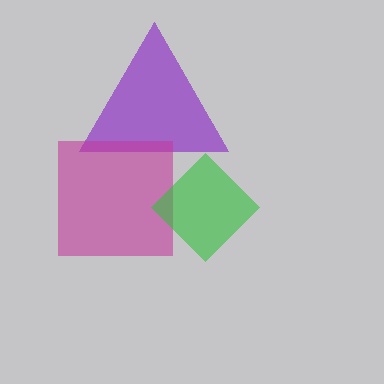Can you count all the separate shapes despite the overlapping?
Yes, there are 3 separate shapes.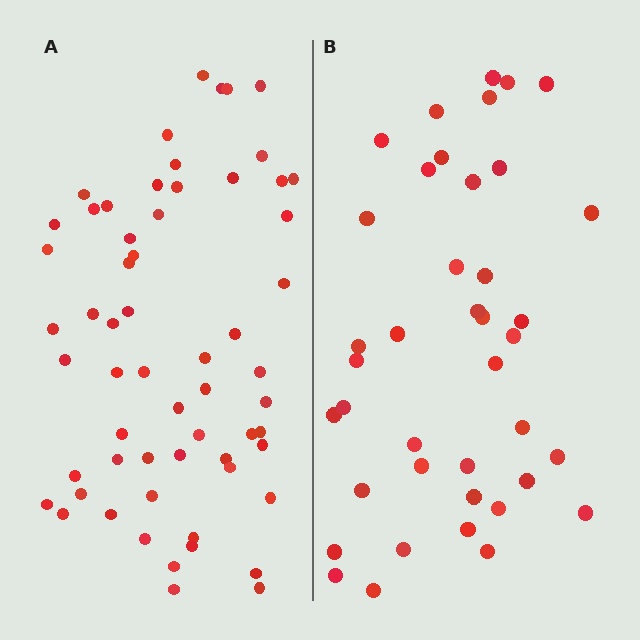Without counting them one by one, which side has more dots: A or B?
Region A (the left region) has more dots.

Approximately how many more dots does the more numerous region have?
Region A has approximately 20 more dots than region B.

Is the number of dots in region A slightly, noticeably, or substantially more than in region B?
Region A has substantially more. The ratio is roughly 1.5 to 1.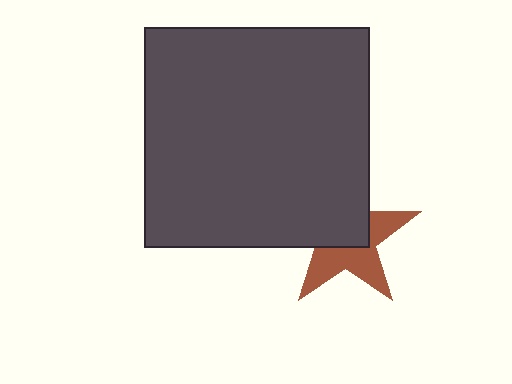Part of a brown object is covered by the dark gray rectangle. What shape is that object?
It is a star.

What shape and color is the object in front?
The object in front is a dark gray rectangle.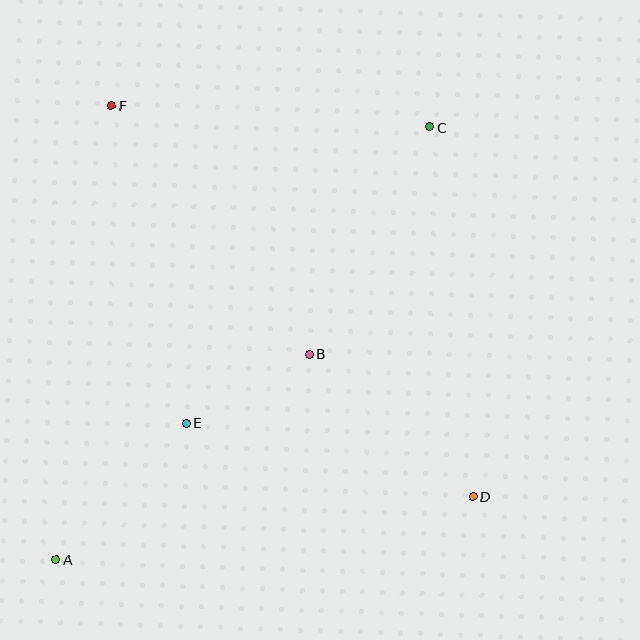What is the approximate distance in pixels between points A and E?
The distance between A and E is approximately 188 pixels.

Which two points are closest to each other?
Points B and E are closest to each other.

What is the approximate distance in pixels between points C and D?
The distance between C and D is approximately 372 pixels.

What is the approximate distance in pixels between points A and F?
The distance between A and F is approximately 457 pixels.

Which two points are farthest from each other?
Points A and C are farthest from each other.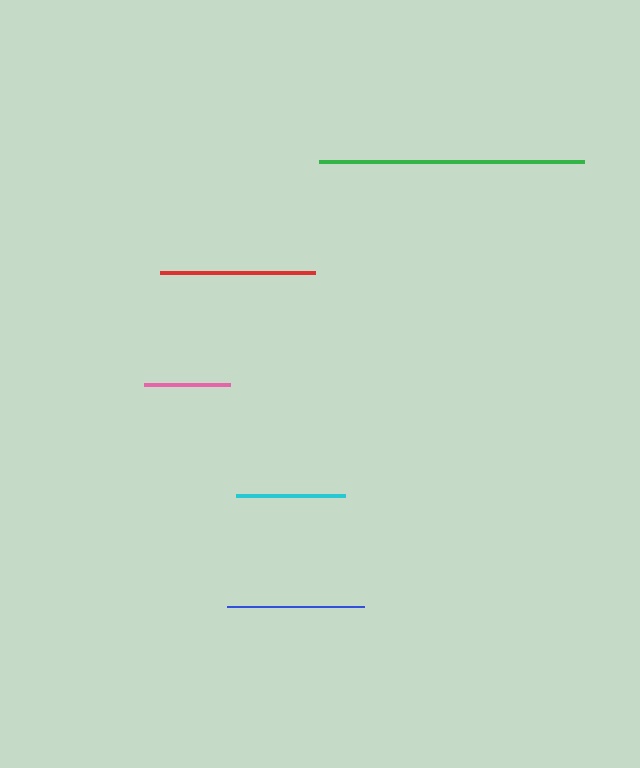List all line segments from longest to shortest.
From longest to shortest: green, red, blue, cyan, pink.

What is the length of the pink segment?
The pink segment is approximately 85 pixels long.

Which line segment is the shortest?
The pink line is the shortest at approximately 85 pixels.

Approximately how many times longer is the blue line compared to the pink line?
The blue line is approximately 1.6 times the length of the pink line.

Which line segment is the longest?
The green line is the longest at approximately 265 pixels.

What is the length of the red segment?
The red segment is approximately 154 pixels long.